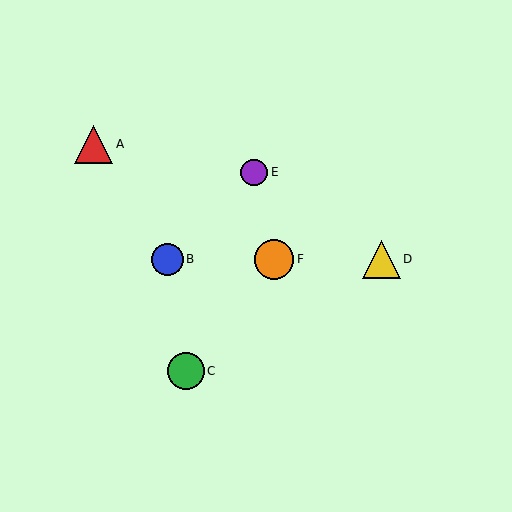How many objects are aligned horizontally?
3 objects (B, D, F) are aligned horizontally.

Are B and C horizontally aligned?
No, B is at y≈259 and C is at y≈371.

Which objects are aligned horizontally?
Objects B, D, F are aligned horizontally.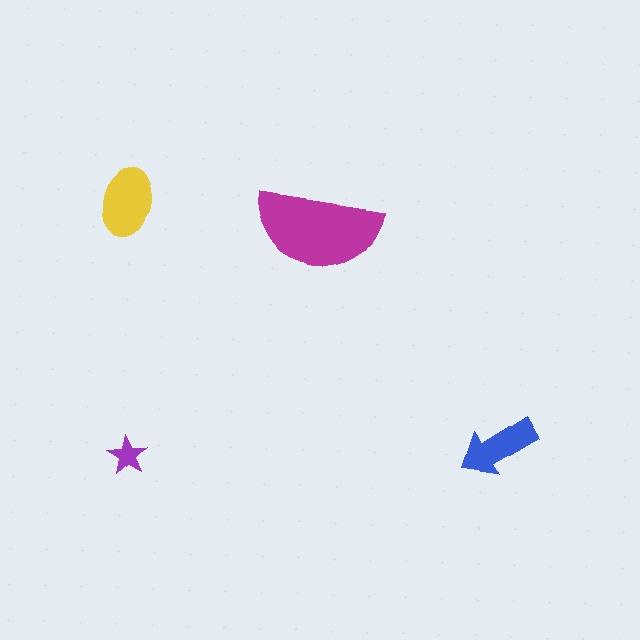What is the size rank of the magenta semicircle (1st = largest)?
1st.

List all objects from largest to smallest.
The magenta semicircle, the yellow ellipse, the blue arrow, the purple star.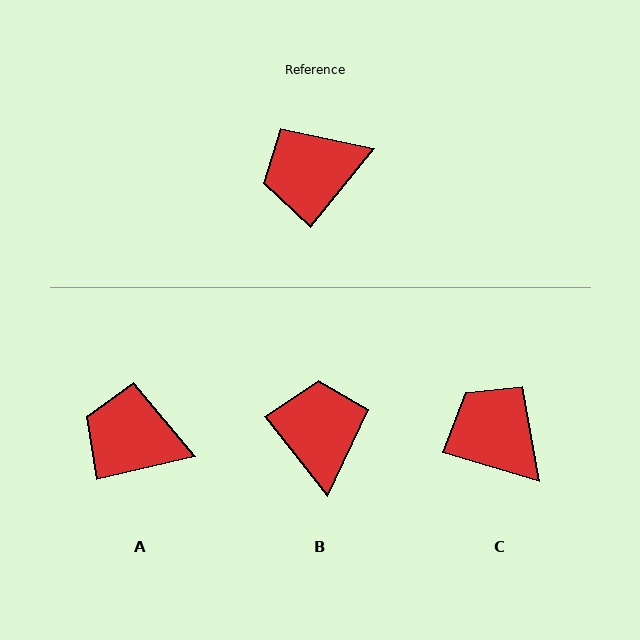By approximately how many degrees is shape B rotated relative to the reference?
Approximately 103 degrees clockwise.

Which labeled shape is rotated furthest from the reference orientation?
B, about 103 degrees away.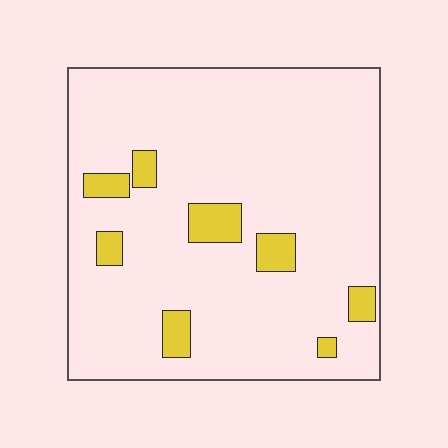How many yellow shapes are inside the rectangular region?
8.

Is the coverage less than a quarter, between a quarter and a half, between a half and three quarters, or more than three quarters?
Less than a quarter.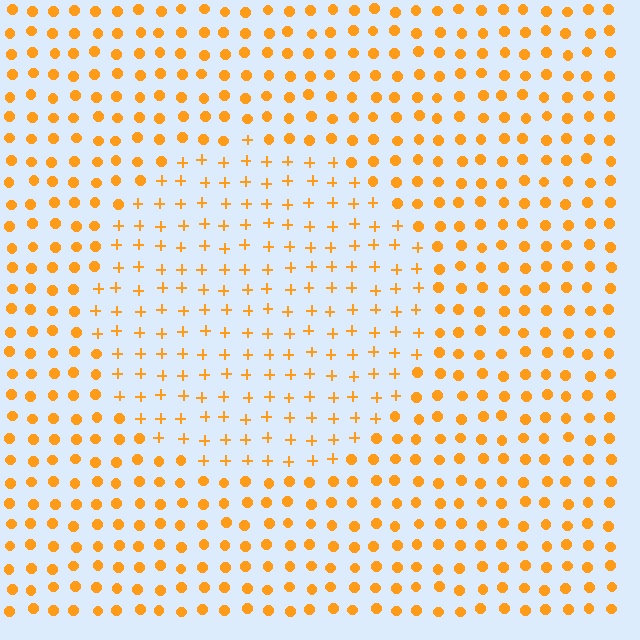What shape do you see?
I see a circle.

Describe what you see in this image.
The image is filled with small orange elements arranged in a uniform grid. A circle-shaped region contains plus signs, while the surrounding area contains circles. The boundary is defined purely by the change in element shape.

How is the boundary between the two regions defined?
The boundary is defined by a change in element shape: plus signs inside vs. circles outside. All elements share the same color and spacing.